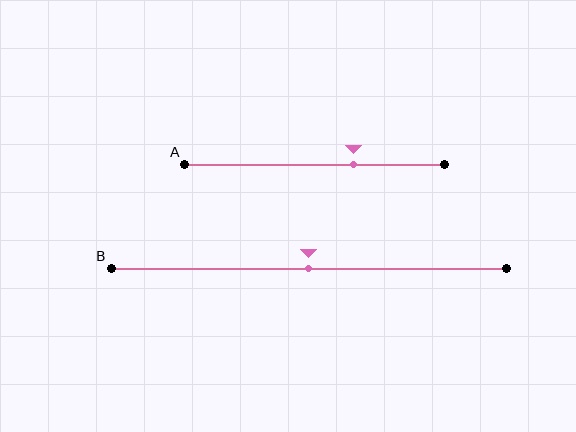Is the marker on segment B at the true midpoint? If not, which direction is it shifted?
Yes, the marker on segment B is at the true midpoint.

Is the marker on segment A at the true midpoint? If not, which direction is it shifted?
No, the marker on segment A is shifted to the right by about 15% of the segment length.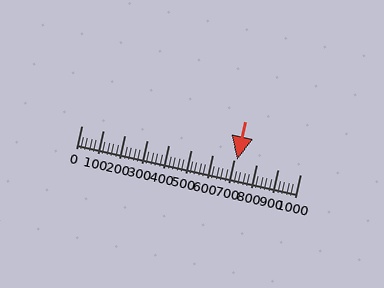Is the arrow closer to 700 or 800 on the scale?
The arrow is closer to 700.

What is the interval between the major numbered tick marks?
The major tick marks are spaced 100 units apart.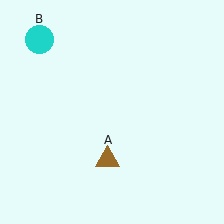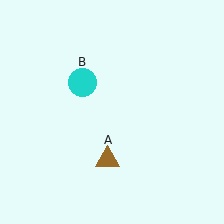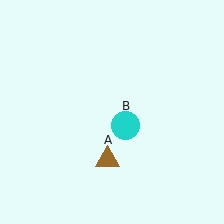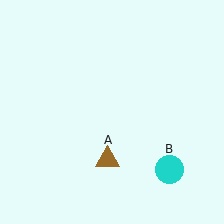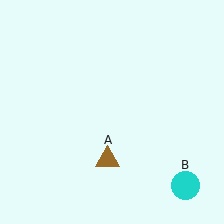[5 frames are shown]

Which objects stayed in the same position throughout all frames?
Brown triangle (object A) remained stationary.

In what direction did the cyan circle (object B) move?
The cyan circle (object B) moved down and to the right.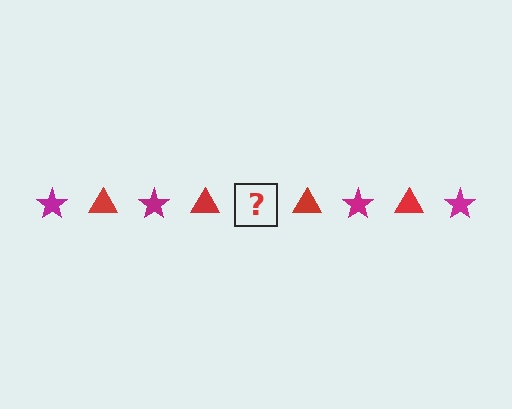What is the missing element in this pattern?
The missing element is a magenta star.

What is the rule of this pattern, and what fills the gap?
The rule is that the pattern alternates between magenta star and red triangle. The gap should be filled with a magenta star.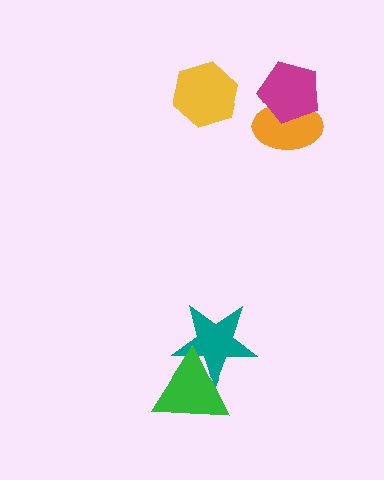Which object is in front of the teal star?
The green triangle is in front of the teal star.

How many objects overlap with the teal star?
1 object overlaps with the teal star.